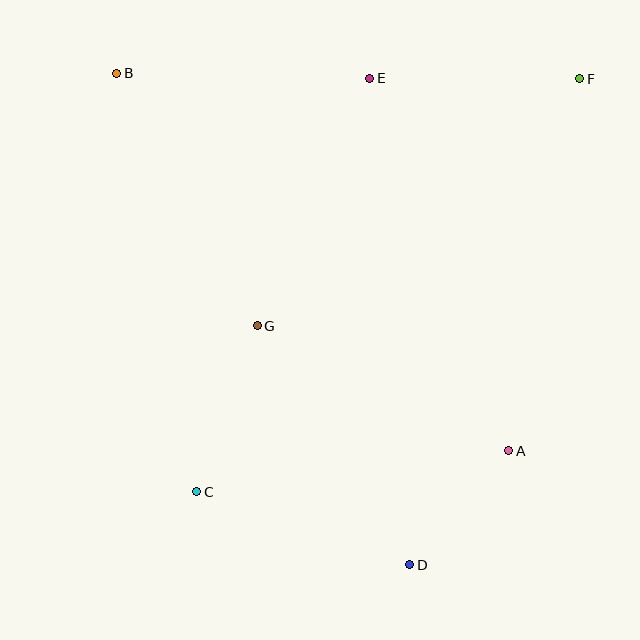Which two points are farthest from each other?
Points B and D are farthest from each other.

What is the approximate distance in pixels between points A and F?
The distance between A and F is approximately 378 pixels.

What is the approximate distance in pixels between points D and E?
The distance between D and E is approximately 488 pixels.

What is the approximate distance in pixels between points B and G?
The distance between B and G is approximately 289 pixels.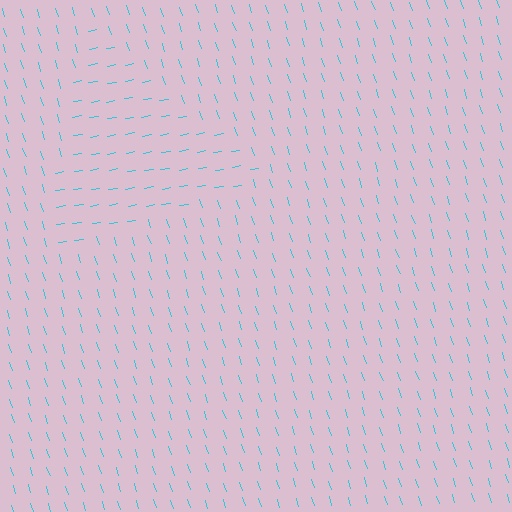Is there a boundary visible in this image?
Yes, there is a texture boundary formed by a change in line orientation.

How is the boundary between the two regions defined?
The boundary is defined purely by a change in line orientation (approximately 82 degrees difference). All lines are the same color and thickness.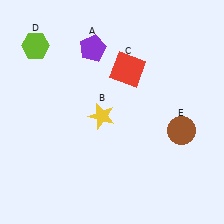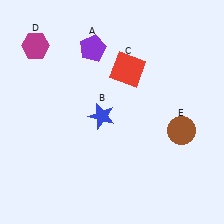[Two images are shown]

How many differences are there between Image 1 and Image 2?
There are 2 differences between the two images.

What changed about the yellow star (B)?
In Image 1, B is yellow. In Image 2, it changed to blue.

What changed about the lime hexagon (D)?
In Image 1, D is lime. In Image 2, it changed to magenta.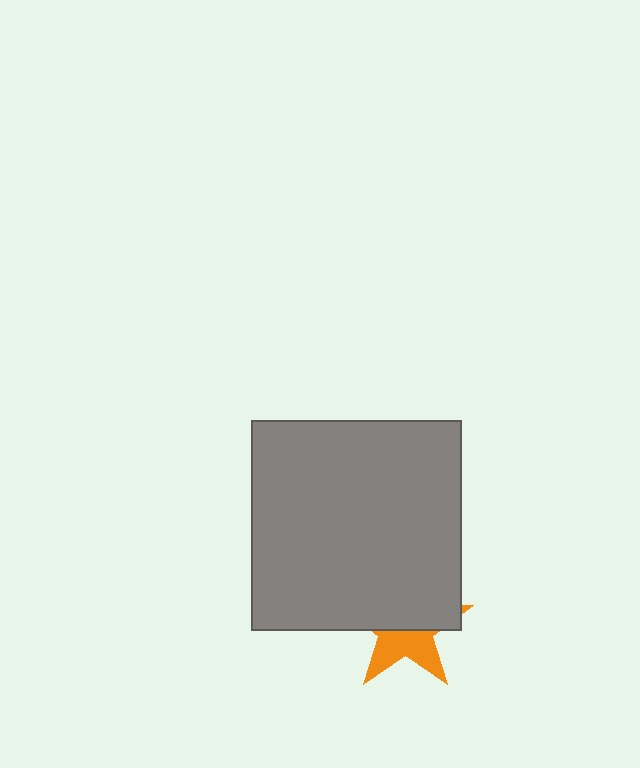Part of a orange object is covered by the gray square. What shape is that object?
It is a star.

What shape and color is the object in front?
The object in front is a gray square.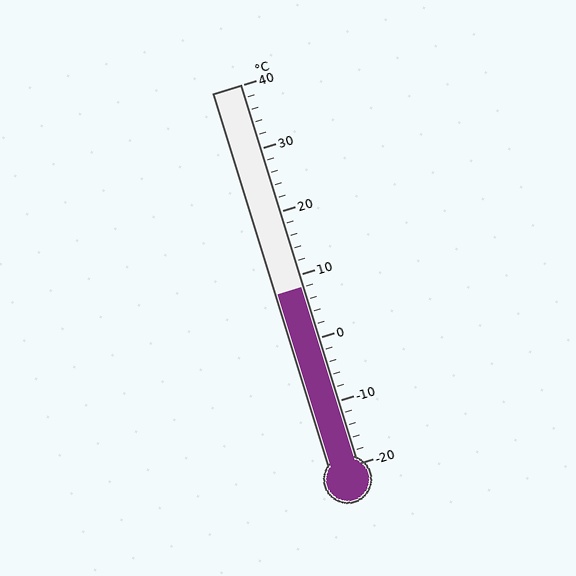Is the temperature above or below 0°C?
The temperature is above 0°C.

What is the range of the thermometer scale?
The thermometer scale ranges from -20°C to 40°C.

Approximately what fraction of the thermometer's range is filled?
The thermometer is filled to approximately 45% of its range.